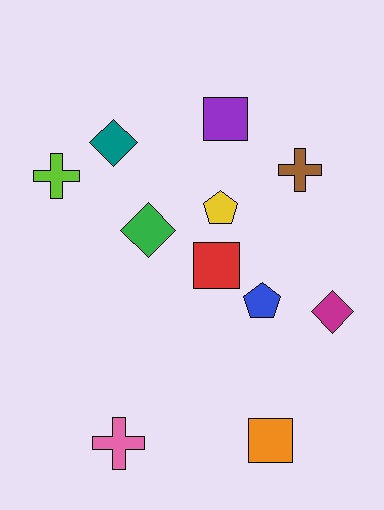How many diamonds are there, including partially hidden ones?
There are 3 diamonds.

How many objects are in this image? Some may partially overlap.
There are 11 objects.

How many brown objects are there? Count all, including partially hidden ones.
There is 1 brown object.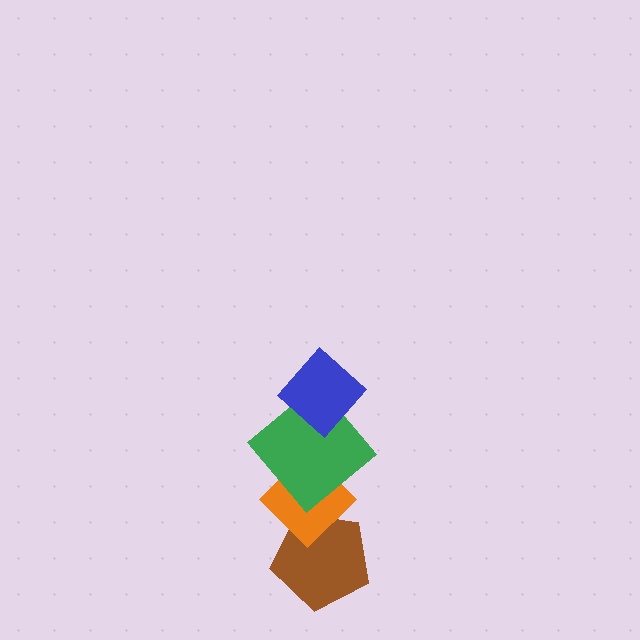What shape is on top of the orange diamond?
The green diamond is on top of the orange diamond.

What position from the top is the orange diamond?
The orange diamond is 3rd from the top.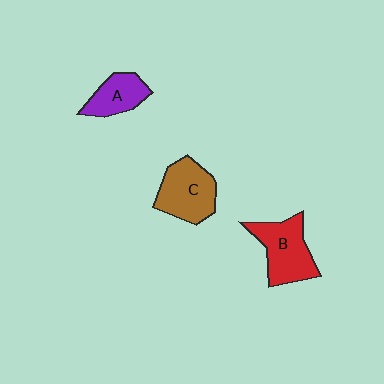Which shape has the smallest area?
Shape A (purple).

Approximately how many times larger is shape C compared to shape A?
Approximately 1.5 times.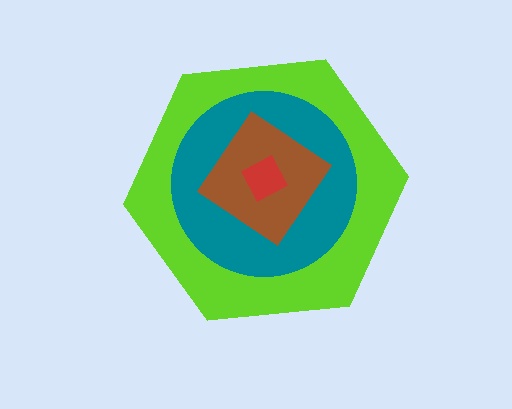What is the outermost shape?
The lime hexagon.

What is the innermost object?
The red square.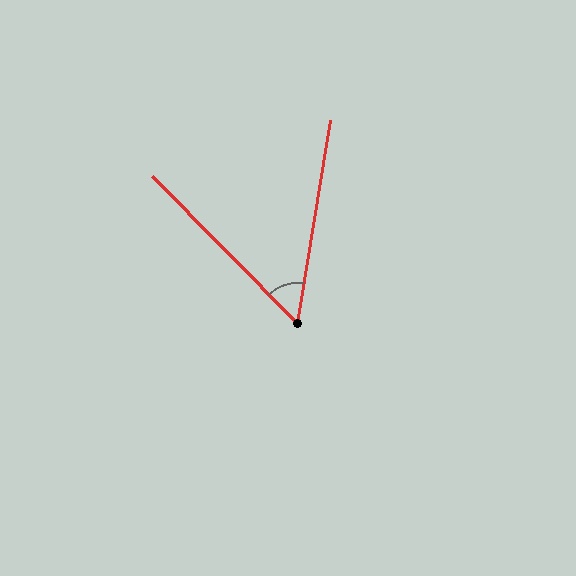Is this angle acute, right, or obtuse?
It is acute.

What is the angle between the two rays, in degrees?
Approximately 54 degrees.